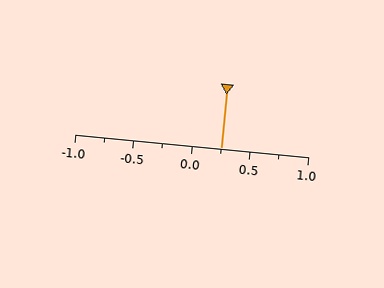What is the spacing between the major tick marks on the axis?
The major ticks are spaced 0.5 apart.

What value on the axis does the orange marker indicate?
The marker indicates approximately 0.25.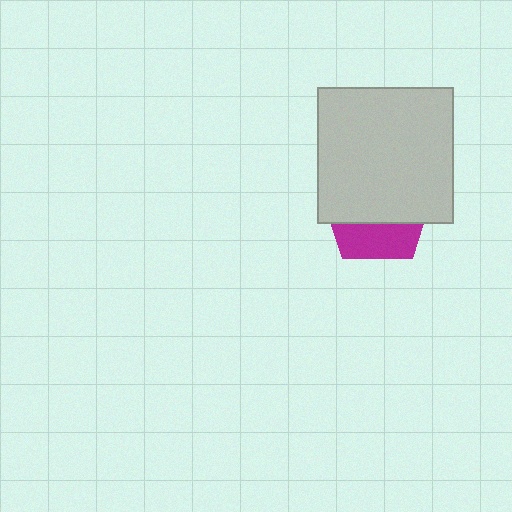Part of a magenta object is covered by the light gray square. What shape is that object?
It is a pentagon.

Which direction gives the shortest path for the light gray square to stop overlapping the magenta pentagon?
Moving up gives the shortest separation.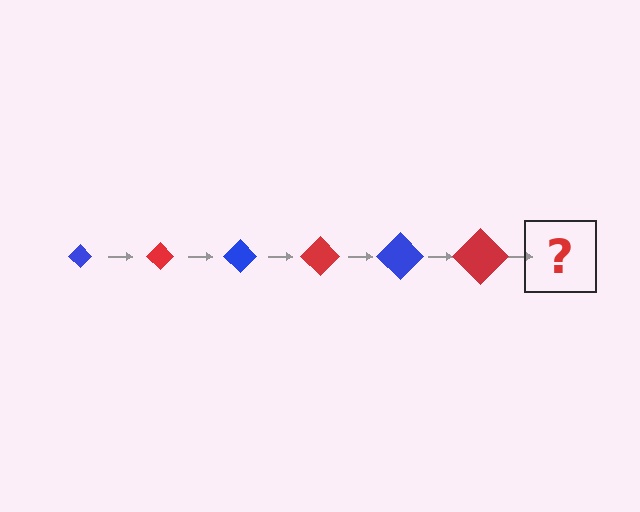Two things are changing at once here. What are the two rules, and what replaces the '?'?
The two rules are that the diamond grows larger each step and the color cycles through blue and red. The '?' should be a blue diamond, larger than the previous one.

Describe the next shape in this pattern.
It should be a blue diamond, larger than the previous one.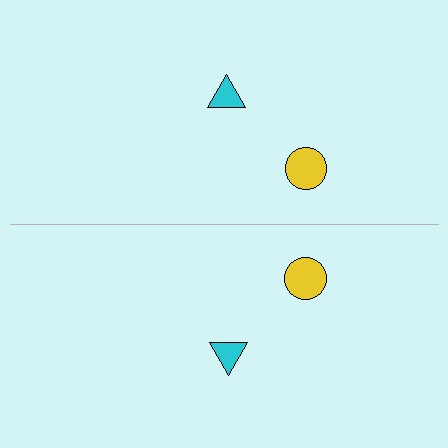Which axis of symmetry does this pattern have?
The pattern has a horizontal axis of symmetry running through the center of the image.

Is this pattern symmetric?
Yes, this pattern has bilateral (reflection) symmetry.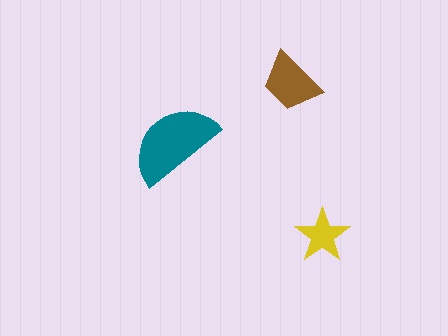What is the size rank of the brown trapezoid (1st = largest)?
2nd.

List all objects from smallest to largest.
The yellow star, the brown trapezoid, the teal semicircle.